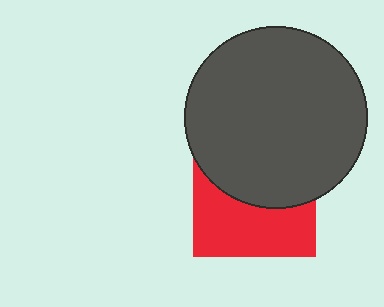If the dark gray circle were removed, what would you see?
You would see the complete red square.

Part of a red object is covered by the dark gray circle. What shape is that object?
It is a square.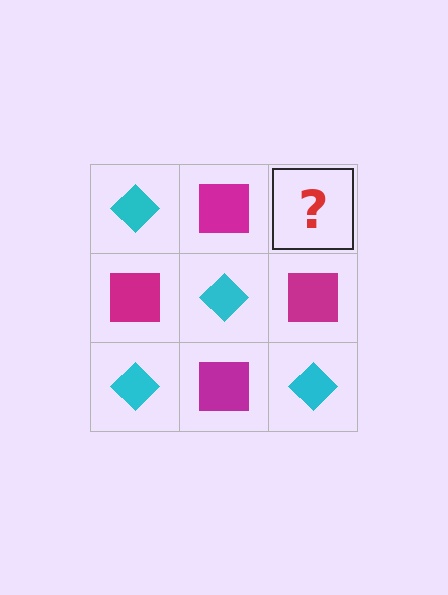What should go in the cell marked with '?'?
The missing cell should contain a cyan diamond.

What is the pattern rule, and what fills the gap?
The rule is that it alternates cyan diamond and magenta square in a checkerboard pattern. The gap should be filled with a cyan diamond.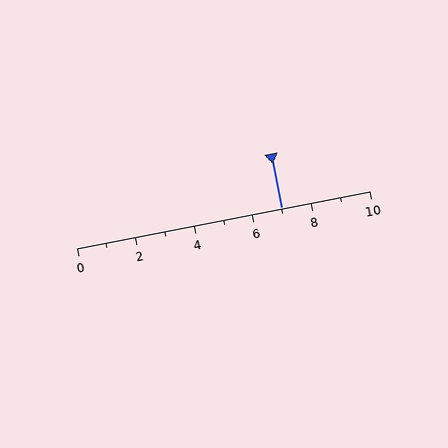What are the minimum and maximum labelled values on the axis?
The axis runs from 0 to 10.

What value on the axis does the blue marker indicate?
The marker indicates approximately 7.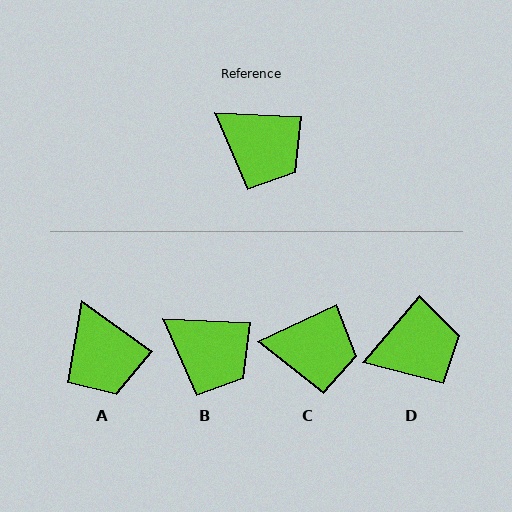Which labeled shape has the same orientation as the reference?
B.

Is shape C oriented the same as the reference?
No, it is off by about 28 degrees.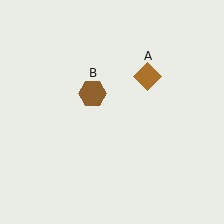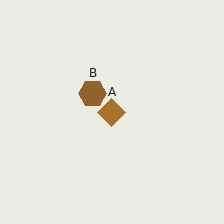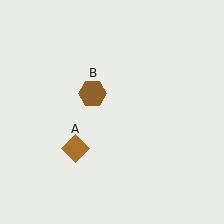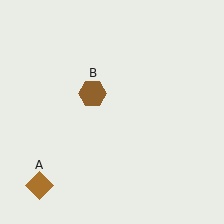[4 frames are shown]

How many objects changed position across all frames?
1 object changed position: brown diamond (object A).